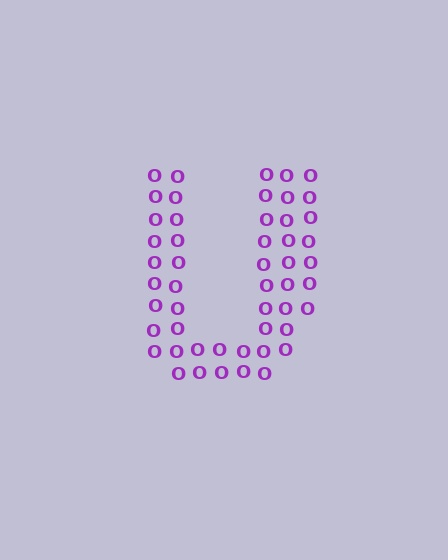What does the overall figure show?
The overall figure shows the letter U.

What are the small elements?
The small elements are letter O's.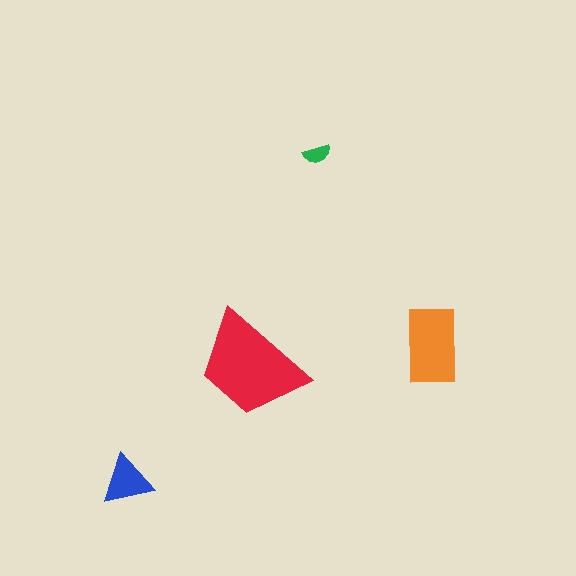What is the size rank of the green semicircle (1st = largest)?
4th.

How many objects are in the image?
There are 4 objects in the image.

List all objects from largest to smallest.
The red trapezoid, the orange rectangle, the blue triangle, the green semicircle.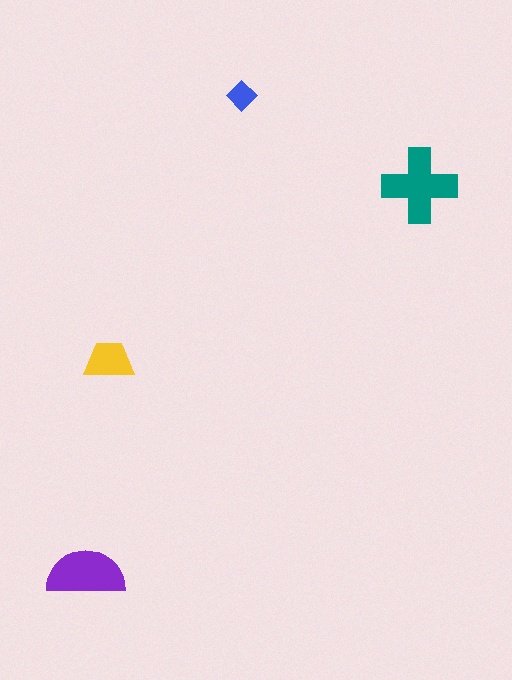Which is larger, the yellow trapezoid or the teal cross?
The teal cross.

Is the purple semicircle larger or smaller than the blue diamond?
Larger.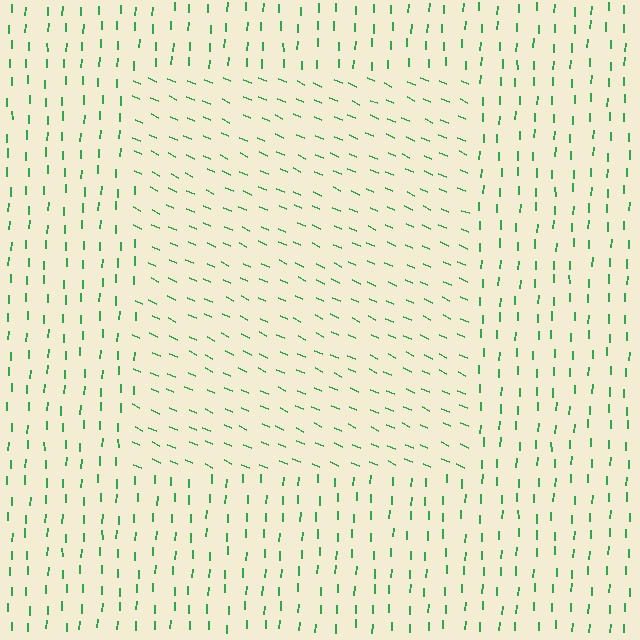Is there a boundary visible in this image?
Yes, there is a texture boundary formed by a change in line orientation.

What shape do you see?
I see a rectangle.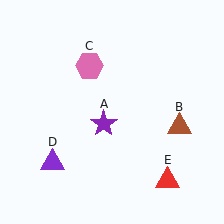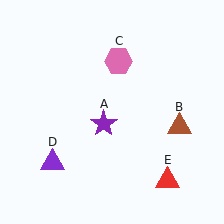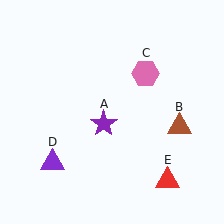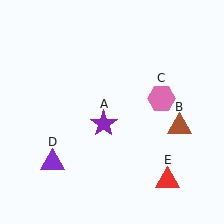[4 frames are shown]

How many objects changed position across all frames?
1 object changed position: pink hexagon (object C).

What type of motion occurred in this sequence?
The pink hexagon (object C) rotated clockwise around the center of the scene.